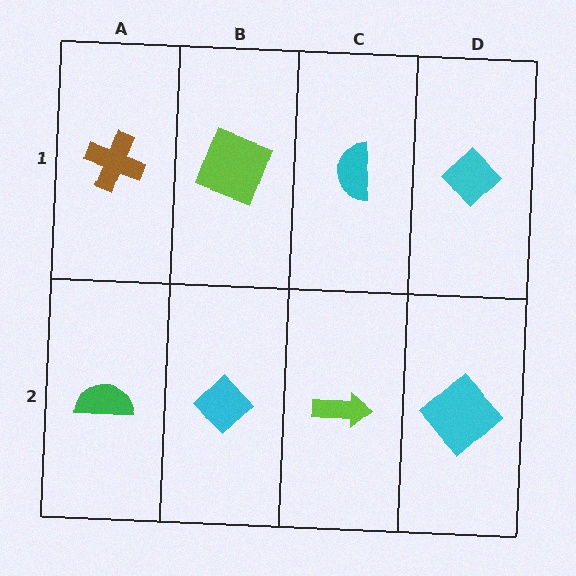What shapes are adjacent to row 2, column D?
A cyan diamond (row 1, column D), a lime arrow (row 2, column C).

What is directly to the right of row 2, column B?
A lime arrow.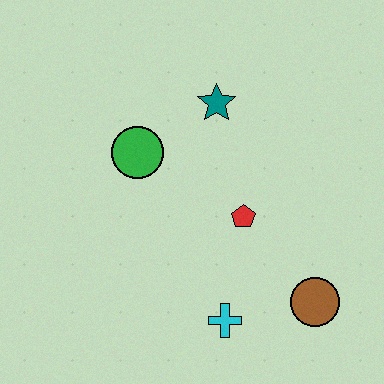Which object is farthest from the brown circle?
The green circle is farthest from the brown circle.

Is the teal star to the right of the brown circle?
No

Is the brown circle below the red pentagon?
Yes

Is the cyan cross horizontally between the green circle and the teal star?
No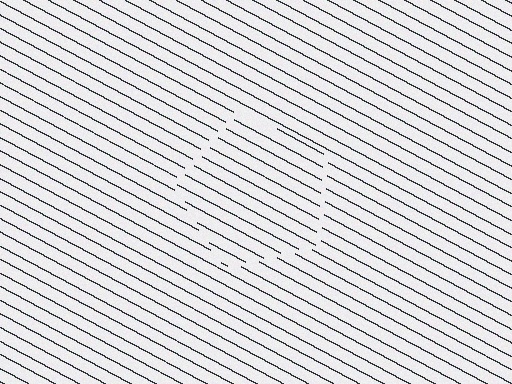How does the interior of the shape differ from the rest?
The interior of the shape contains the same grating, shifted by half a period — the contour is defined by the phase discontinuity where line-ends from the inner and outer gratings abut.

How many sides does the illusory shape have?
5 sides — the line-ends trace a pentagon.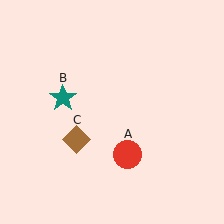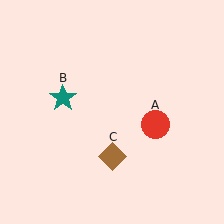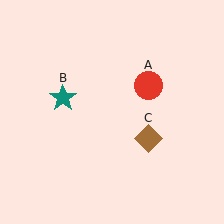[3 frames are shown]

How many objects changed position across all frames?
2 objects changed position: red circle (object A), brown diamond (object C).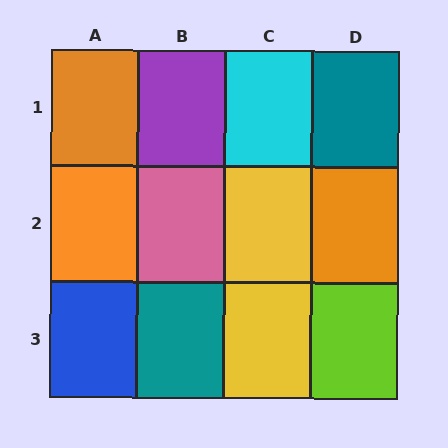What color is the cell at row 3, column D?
Lime.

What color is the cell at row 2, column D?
Orange.